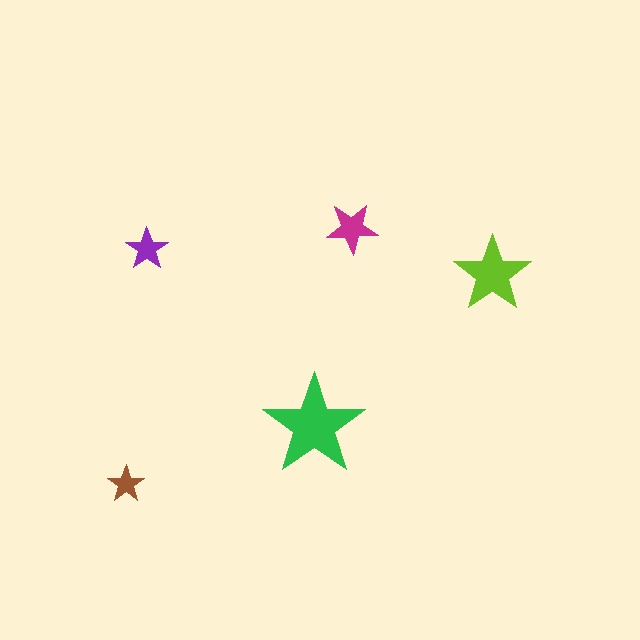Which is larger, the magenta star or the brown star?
The magenta one.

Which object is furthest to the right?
The lime star is rightmost.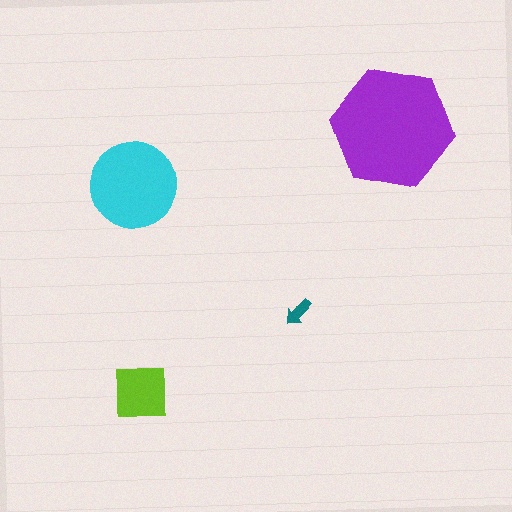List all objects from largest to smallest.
The purple hexagon, the cyan circle, the lime square, the teal arrow.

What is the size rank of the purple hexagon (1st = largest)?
1st.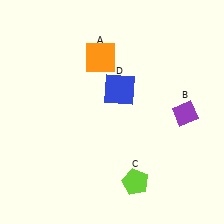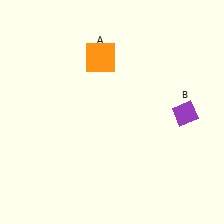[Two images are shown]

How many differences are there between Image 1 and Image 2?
There are 2 differences between the two images.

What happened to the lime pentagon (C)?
The lime pentagon (C) was removed in Image 2. It was in the bottom-right area of Image 1.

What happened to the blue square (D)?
The blue square (D) was removed in Image 2. It was in the top-right area of Image 1.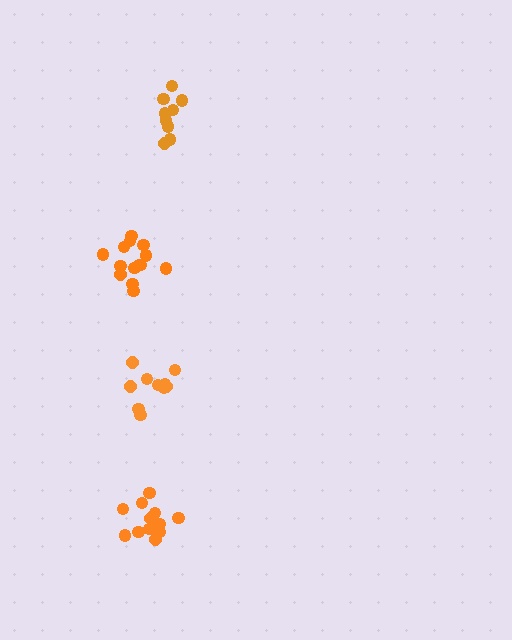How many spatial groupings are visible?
There are 4 spatial groupings.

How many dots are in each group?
Group 1: 14 dots, Group 2: 13 dots, Group 3: 9 dots, Group 4: 10 dots (46 total).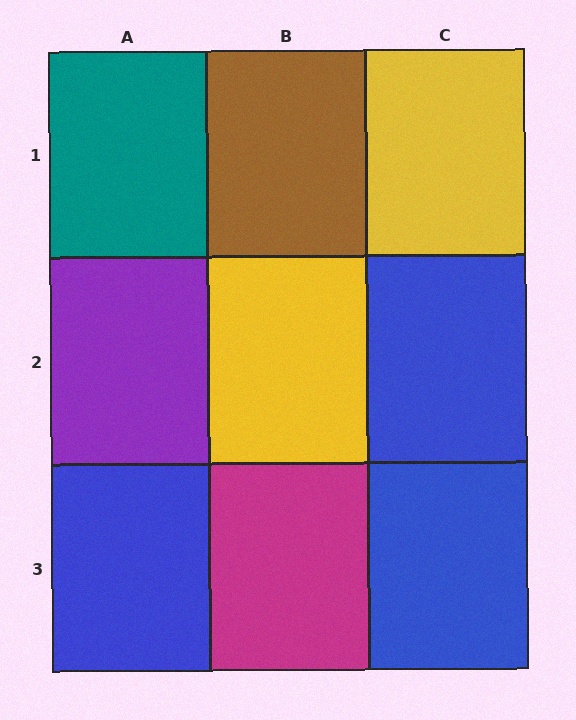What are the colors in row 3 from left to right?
Blue, magenta, blue.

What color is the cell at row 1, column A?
Teal.